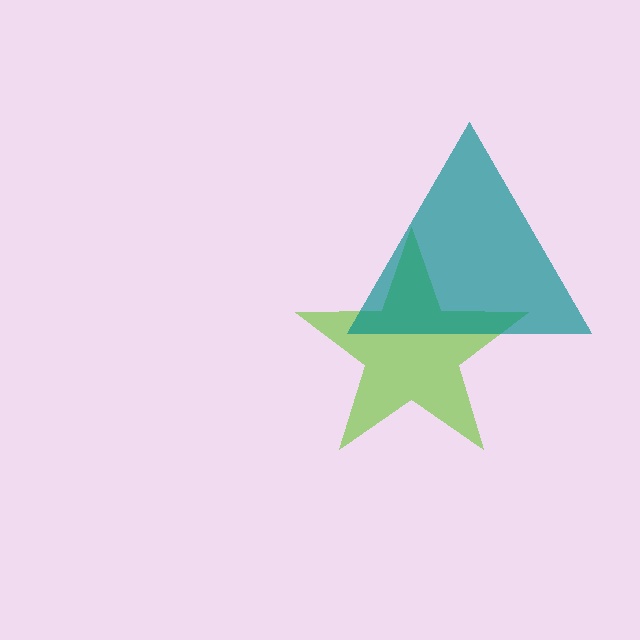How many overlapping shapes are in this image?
There are 2 overlapping shapes in the image.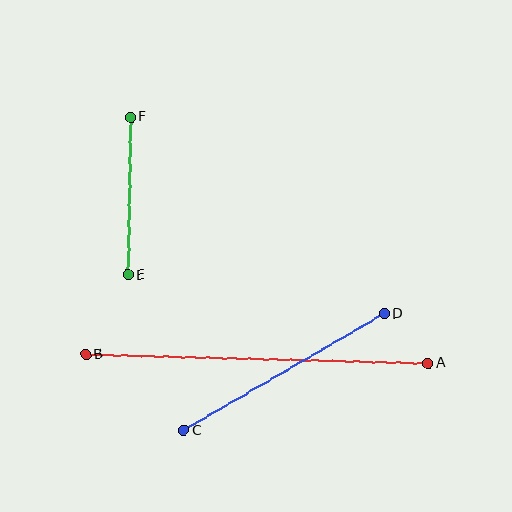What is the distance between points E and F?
The distance is approximately 158 pixels.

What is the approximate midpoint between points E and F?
The midpoint is at approximately (129, 196) pixels.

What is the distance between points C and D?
The distance is approximately 232 pixels.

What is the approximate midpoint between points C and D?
The midpoint is at approximately (284, 372) pixels.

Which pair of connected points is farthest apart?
Points A and B are farthest apart.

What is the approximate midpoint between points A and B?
The midpoint is at approximately (257, 359) pixels.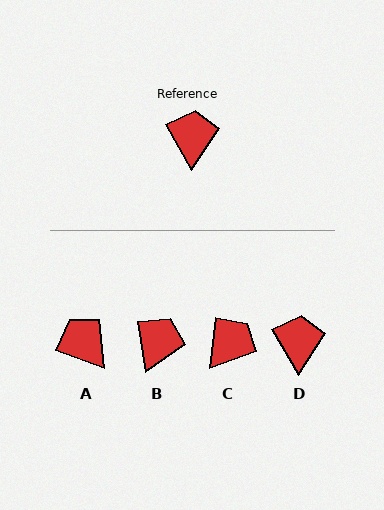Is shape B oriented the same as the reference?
No, it is off by about 21 degrees.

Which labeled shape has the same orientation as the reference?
D.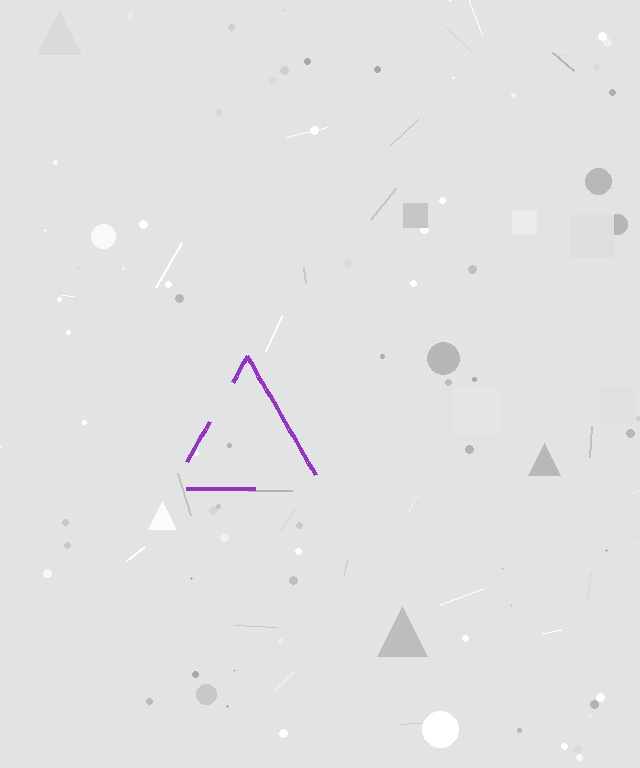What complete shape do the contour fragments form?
The contour fragments form a triangle.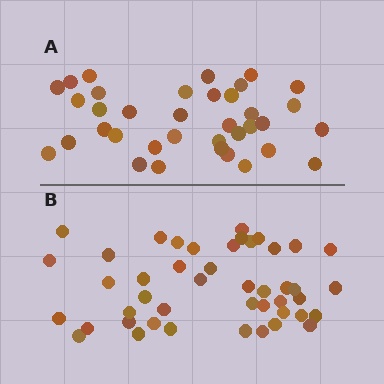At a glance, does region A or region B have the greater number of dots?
Region B (the bottom region) has more dots.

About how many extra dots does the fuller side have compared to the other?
Region B has roughly 8 or so more dots than region A.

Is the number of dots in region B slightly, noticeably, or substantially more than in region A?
Region B has noticeably more, but not dramatically so. The ratio is roughly 1.2 to 1.